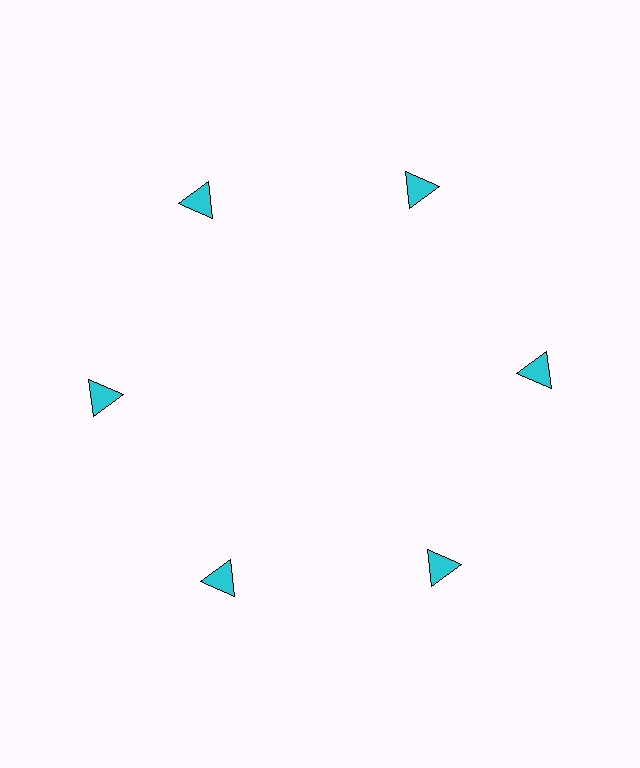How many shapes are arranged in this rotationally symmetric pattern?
There are 6 shapes, arranged in 6 groups of 1.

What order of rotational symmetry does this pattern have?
This pattern has 6-fold rotational symmetry.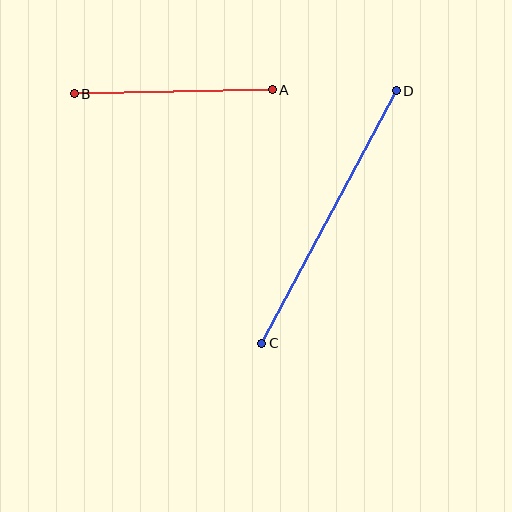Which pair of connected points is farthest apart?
Points C and D are farthest apart.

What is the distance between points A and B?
The distance is approximately 198 pixels.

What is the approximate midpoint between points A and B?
The midpoint is at approximately (173, 92) pixels.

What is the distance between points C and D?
The distance is approximately 286 pixels.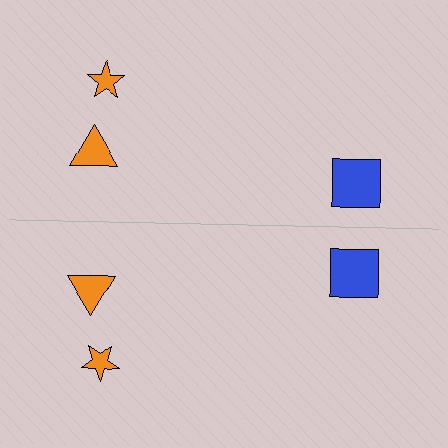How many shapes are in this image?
There are 6 shapes in this image.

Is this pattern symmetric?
Yes, this pattern has bilateral (reflection) symmetry.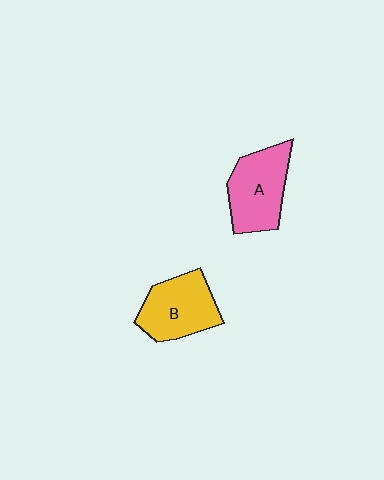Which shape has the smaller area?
Shape B (yellow).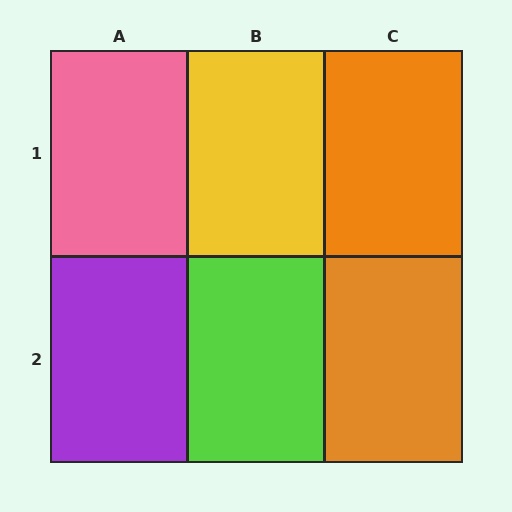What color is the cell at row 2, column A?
Purple.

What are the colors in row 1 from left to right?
Pink, yellow, orange.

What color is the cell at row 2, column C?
Orange.